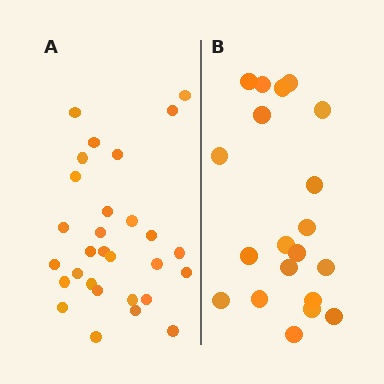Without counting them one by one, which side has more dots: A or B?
Region A (the left region) has more dots.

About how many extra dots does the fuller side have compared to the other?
Region A has roughly 8 or so more dots than region B.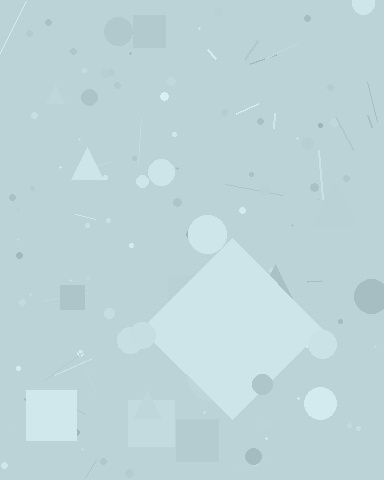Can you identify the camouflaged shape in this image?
The camouflaged shape is a diamond.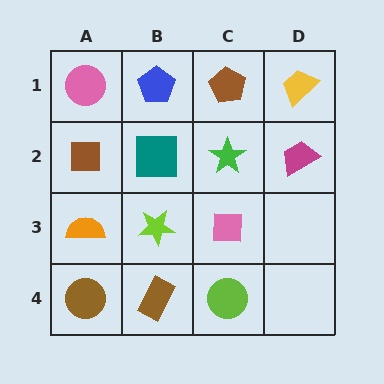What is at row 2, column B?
A teal square.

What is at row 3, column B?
A lime star.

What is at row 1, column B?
A blue pentagon.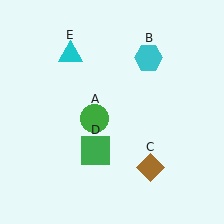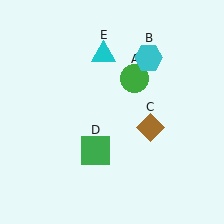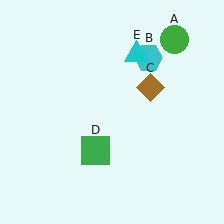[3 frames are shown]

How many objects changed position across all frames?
3 objects changed position: green circle (object A), brown diamond (object C), cyan triangle (object E).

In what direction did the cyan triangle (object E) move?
The cyan triangle (object E) moved right.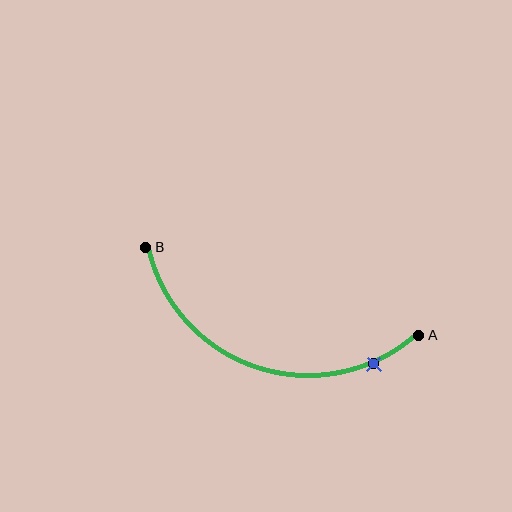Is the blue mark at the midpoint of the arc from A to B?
No. The blue mark lies on the arc but is closer to endpoint A. The arc midpoint would be at the point on the curve equidistant along the arc from both A and B.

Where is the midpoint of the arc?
The arc midpoint is the point on the curve farthest from the straight line joining A and B. It sits below that line.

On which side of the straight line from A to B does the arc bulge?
The arc bulges below the straight line connecting A and B.